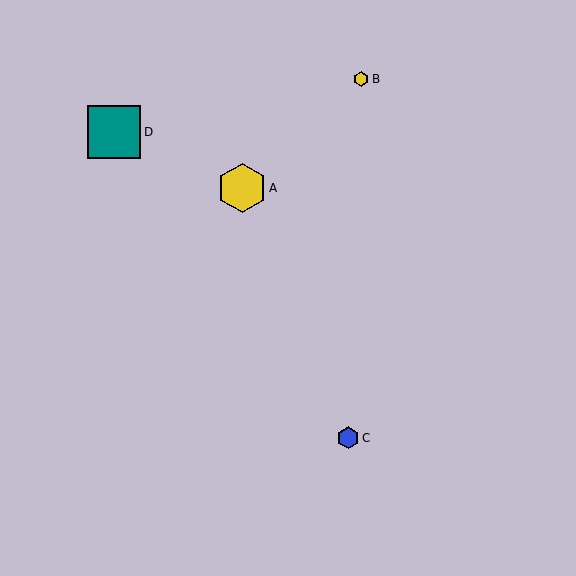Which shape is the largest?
The teal square (labeled D) is the largest.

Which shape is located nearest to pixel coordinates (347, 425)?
The blue hexagon (labeled C) at (348, 438) is nearest to that location.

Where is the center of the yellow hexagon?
The center of the yellow hexagon is at (361, 79).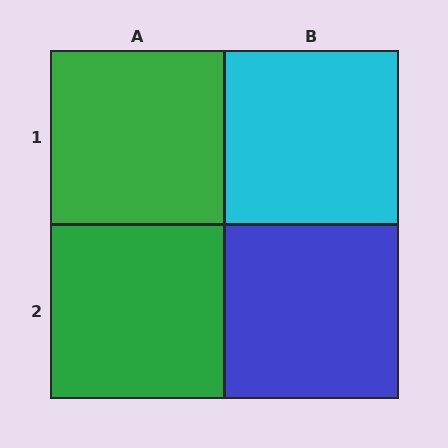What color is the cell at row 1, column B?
Cyan.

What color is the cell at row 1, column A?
Green.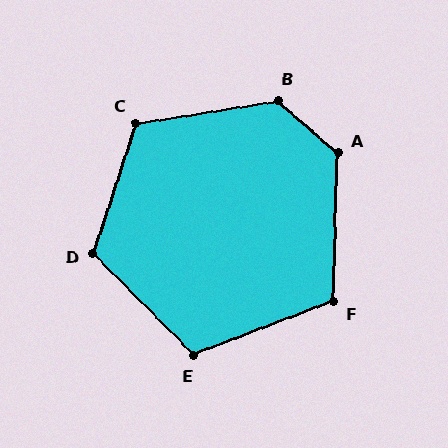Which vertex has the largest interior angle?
B, at approximately 130 degrees.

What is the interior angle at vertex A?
Approximately 129 degrees (obtuse).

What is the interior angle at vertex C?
Approximately 117 degrees (obtuse).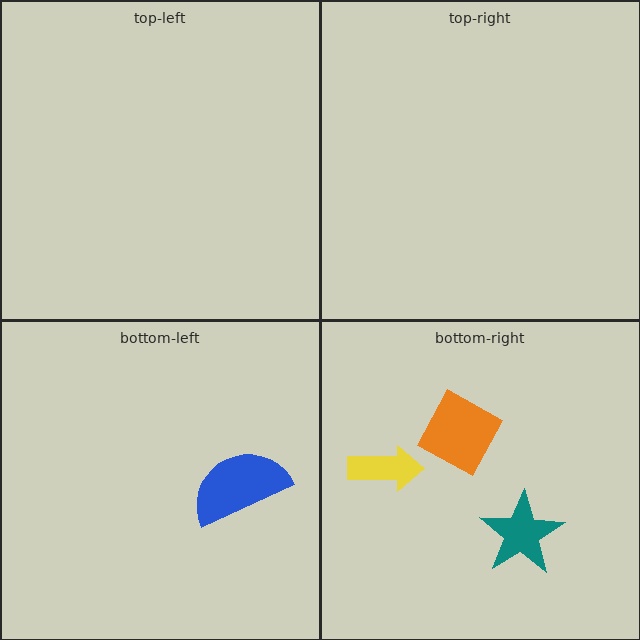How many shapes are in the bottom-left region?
1.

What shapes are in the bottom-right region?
The teal star, the yellow arrow, the orange diamond.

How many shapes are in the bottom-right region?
3.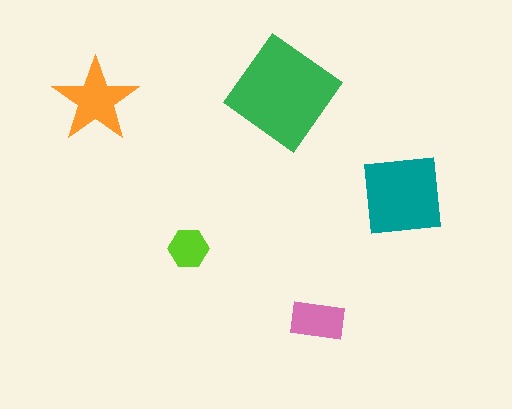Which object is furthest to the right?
The teal square is rightmost.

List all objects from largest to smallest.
The green diamond, the teal square, the orange star, the pink rectangle, the lime hexagon.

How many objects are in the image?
There are 5 objects in the image.